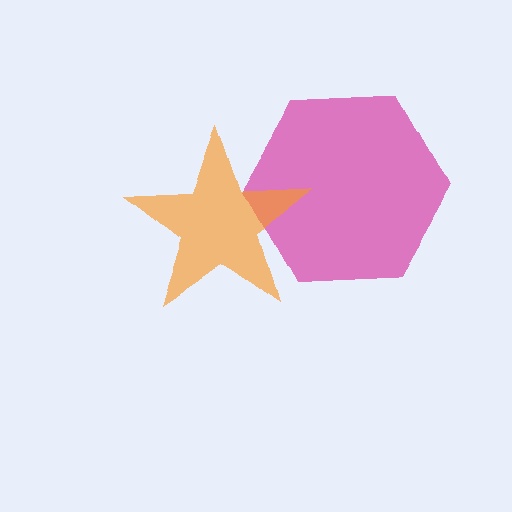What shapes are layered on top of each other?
The layered shapes are: a magenta hexagon, an orange star.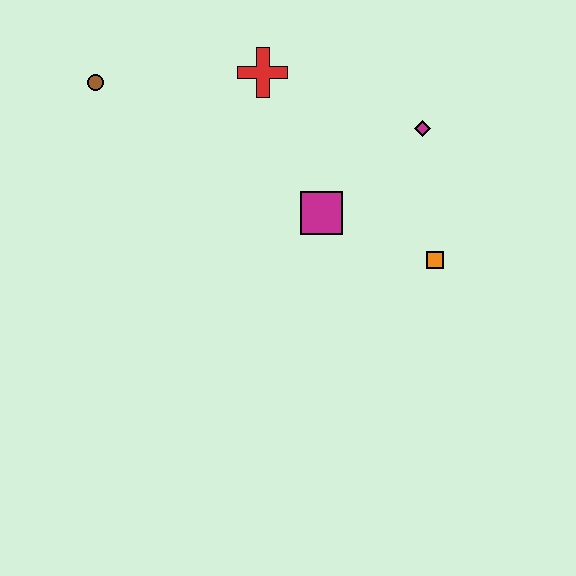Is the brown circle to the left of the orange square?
Yes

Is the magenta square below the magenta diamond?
Yes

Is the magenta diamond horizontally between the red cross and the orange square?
Yes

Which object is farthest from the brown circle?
The orange square is farthest from the brown circle.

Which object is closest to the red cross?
The magenta square is closest to the red cross.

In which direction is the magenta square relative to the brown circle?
The magenta square is to the right of the brown circle.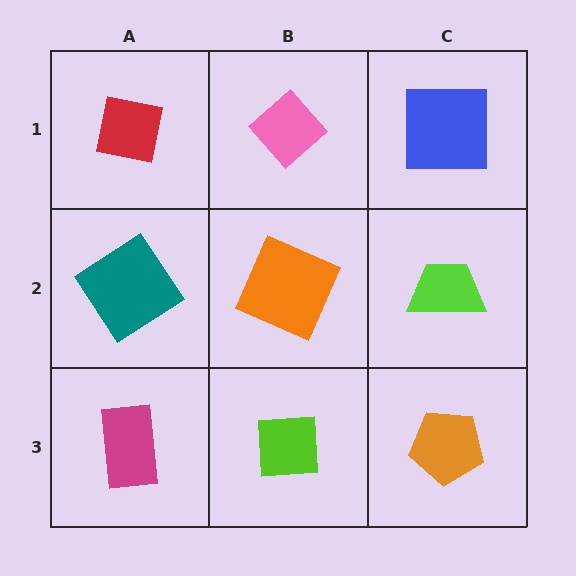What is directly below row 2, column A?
A magenta rectangle.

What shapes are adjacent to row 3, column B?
An orange square (row 2, column B), a magenta rectangle (row 3, column A), an orange pentagon (row 3, column C).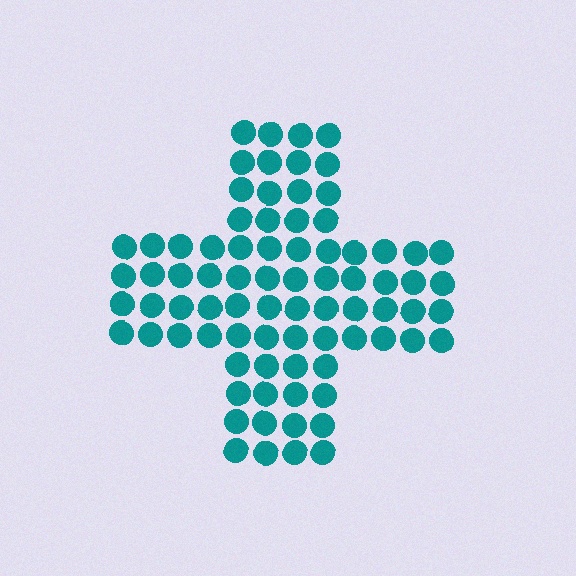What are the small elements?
The small elements are circles.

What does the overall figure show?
The overall figure shows a cross.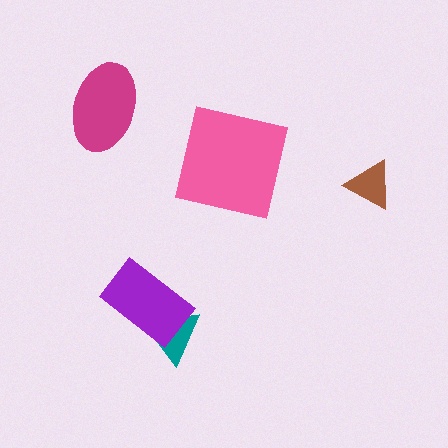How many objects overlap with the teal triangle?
1 object overlaps with the teal triangle.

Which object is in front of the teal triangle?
The purple rectangle is in front of the teal triangle.